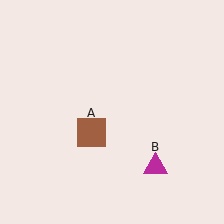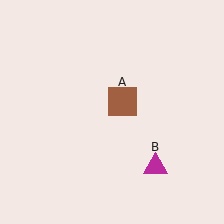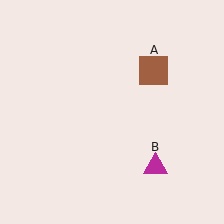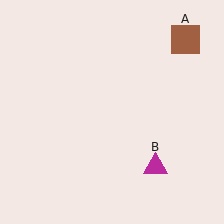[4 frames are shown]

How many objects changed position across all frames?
1 object changed position: brown square (object A).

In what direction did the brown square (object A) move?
The brown square (object A) moved up and to the right.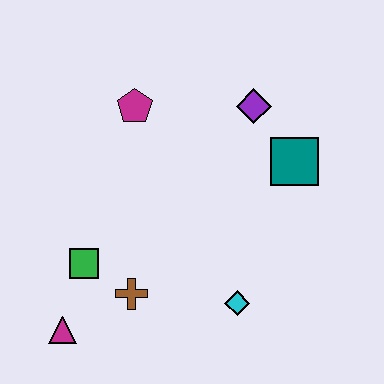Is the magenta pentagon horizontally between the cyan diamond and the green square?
Yes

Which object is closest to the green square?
The brown cross is closest to the green square.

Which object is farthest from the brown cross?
The purple diamond is farthest from the brown cross.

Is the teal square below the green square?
No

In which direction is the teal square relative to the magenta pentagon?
The teal square is to the right of the magenta pentagon.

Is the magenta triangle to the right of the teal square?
No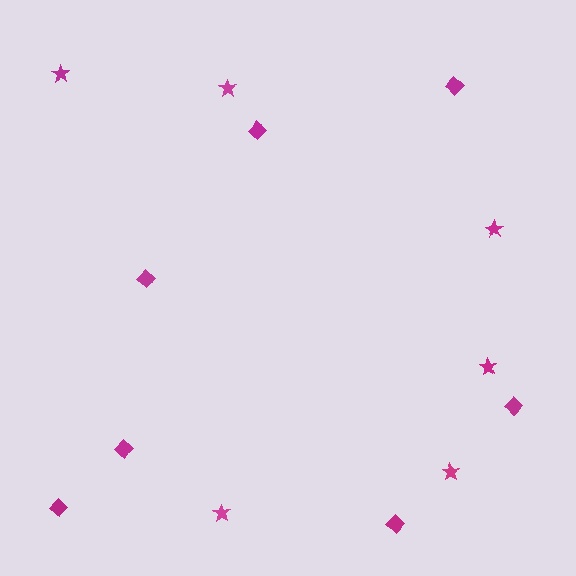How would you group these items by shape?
There are 2 groups: one group of diamonds (7) and one group of stars (6).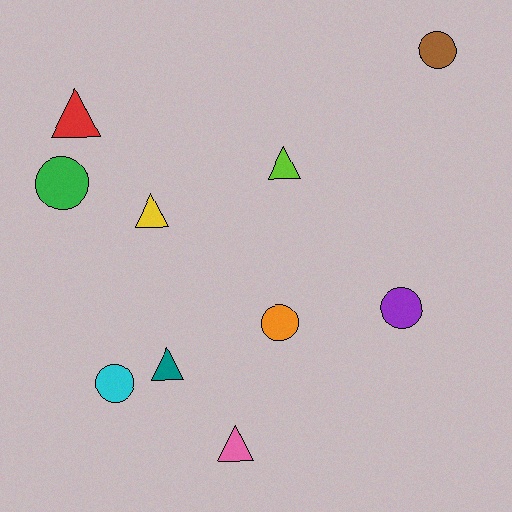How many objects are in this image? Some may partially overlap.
There are 10 objects.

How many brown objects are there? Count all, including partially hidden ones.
There is 1 brown object.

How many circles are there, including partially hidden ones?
There are 5 circles.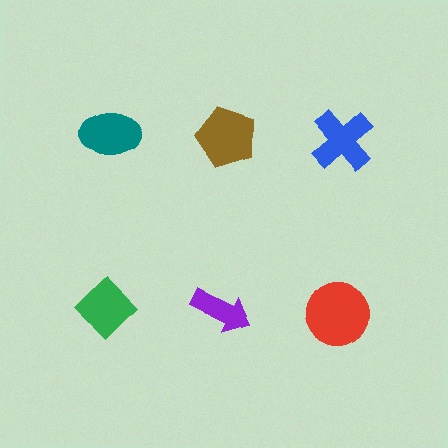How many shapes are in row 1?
3 shapes.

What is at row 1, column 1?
A teal ellipse.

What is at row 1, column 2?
A brown pentagon.